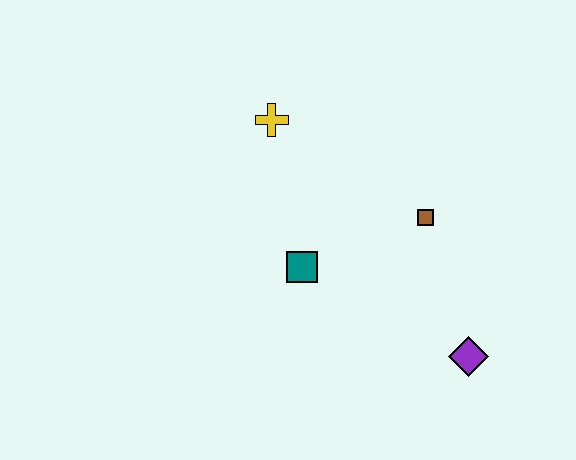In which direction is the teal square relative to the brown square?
The teal square is to the left of the brown square.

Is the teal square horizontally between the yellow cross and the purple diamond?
Yes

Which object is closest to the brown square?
The teal square is closest to the brown square.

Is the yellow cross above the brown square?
Yes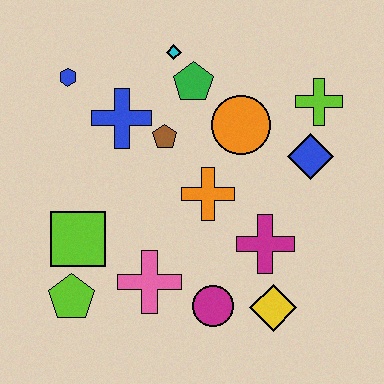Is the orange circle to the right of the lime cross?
No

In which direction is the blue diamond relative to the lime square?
The blue diamond is to the right of the lime square.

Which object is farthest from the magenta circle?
The blue hexagon is farthest from the magenta circle.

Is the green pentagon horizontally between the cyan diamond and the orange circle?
Yes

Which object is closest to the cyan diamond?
The green pentagon is closest to the cyan diamond.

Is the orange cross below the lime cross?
Yes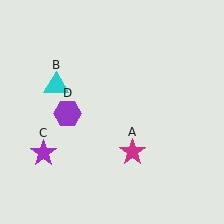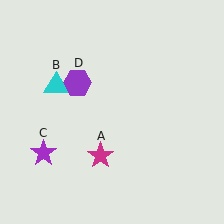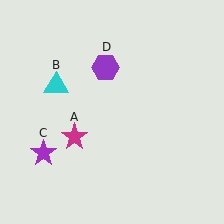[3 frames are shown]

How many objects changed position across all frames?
2 objects changed position: magenta star (object A), purple hexagon (object D).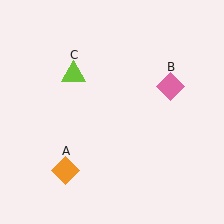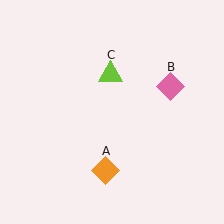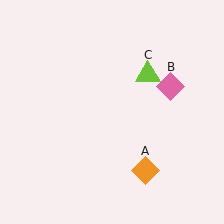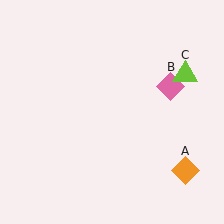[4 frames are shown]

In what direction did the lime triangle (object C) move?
The lime triangle (object C) moved right.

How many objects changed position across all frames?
2 objects changed position: orange diamond (object A), lime triangle (object C).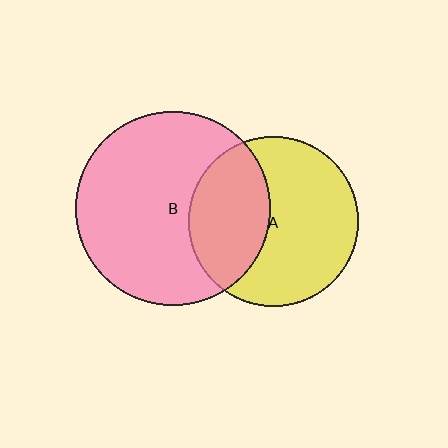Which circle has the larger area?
Circle B (pink).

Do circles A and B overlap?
Yes.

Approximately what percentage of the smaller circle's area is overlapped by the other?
Approximately 40%.